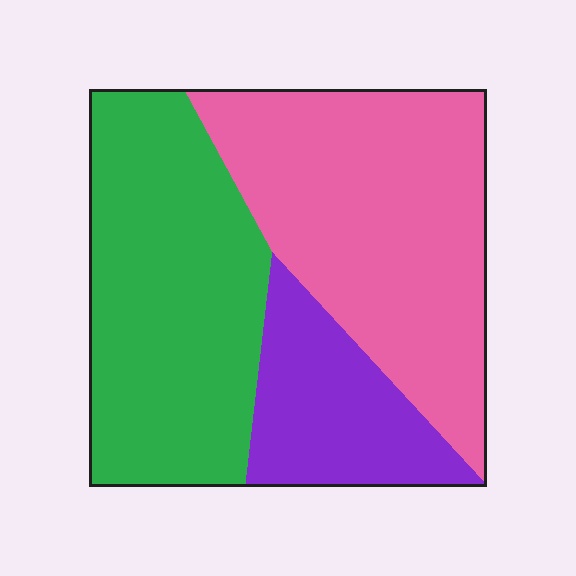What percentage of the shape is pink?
Pink takes up about two fifths (2/5) of the shape.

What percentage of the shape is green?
Green covers around 40% of the shape.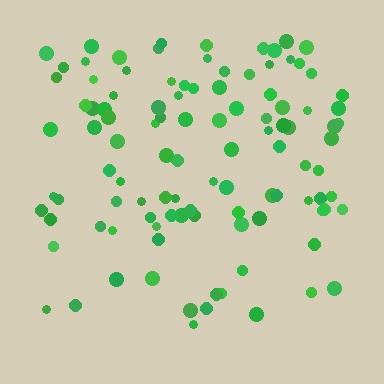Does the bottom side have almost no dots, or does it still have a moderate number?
Still a moderate number, just noticeably fewer than the top.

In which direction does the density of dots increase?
From bottom to top, with the top side densest.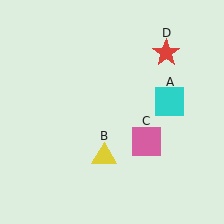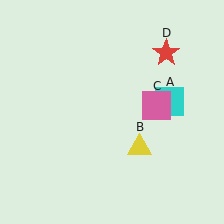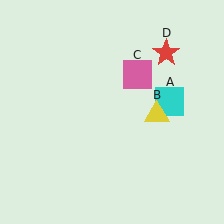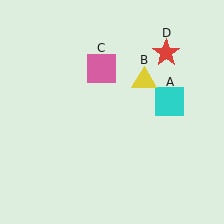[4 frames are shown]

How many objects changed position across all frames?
2 objects changed position: yellow triangle (object B), pink square (object C).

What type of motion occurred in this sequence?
The yellow triangle (object B), pink square (object C) rotated counterclockwise around the center of the scene.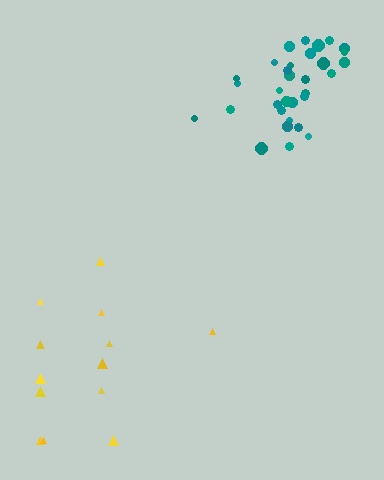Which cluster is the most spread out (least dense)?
Yellow.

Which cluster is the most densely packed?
Teal.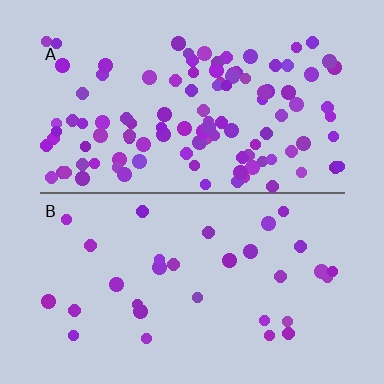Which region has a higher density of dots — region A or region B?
A (the top).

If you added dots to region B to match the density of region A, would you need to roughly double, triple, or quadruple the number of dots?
Approximately triple.